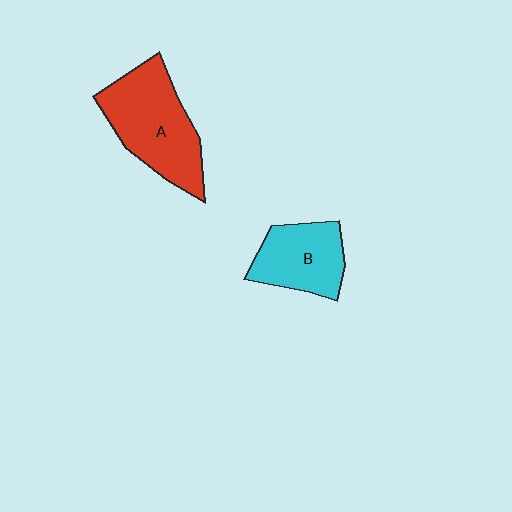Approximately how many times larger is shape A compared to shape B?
Approximately 1.5 times.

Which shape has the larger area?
Shape A (red).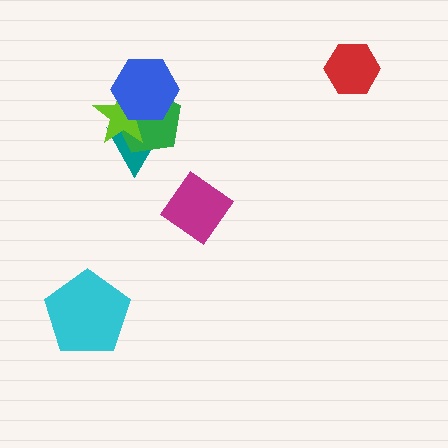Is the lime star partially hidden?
Yes, it is partially covered by another shape.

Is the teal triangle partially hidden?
Yes, it is partially covered by another shape.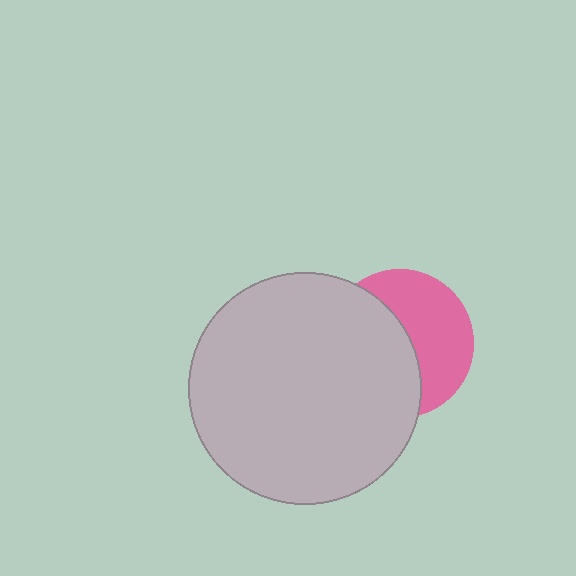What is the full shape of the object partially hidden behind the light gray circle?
The partially hidden object is a pink circle.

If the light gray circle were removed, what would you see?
You would see the complete pink circle.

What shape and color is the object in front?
The object in front is a light gray circle.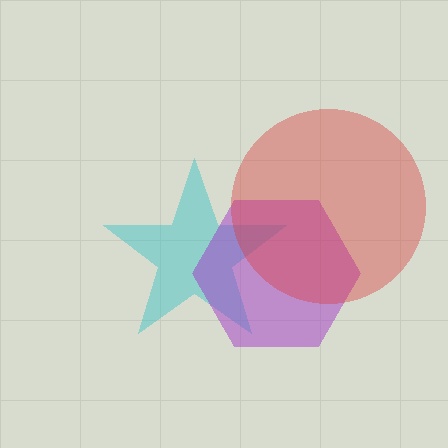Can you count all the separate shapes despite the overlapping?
Yes, there are 3 separate shapes.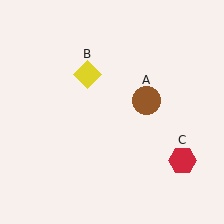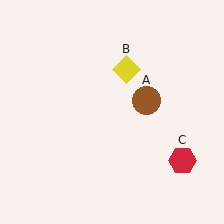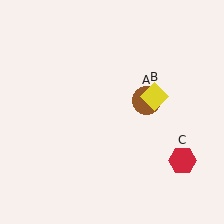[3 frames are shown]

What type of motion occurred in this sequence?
The yellow diamond (object B) rotated clockwise around the center of the scene.